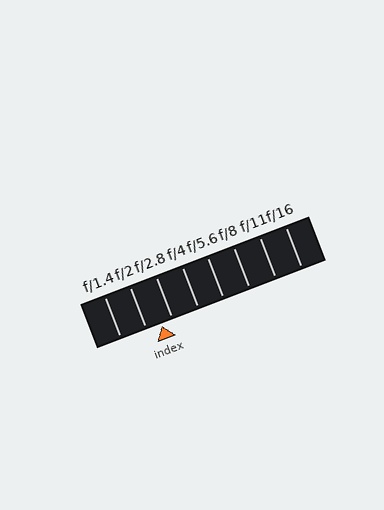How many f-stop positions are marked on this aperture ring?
There are 8 f-stop positions marked.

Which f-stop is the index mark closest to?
The index mark is closest to f/2.8.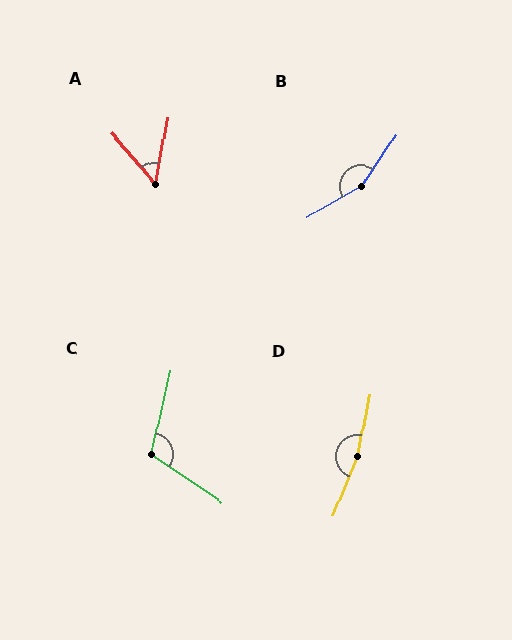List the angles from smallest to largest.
A (51°), C (112°), B (153°), D (169°).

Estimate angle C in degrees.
Approximately 112 degrees.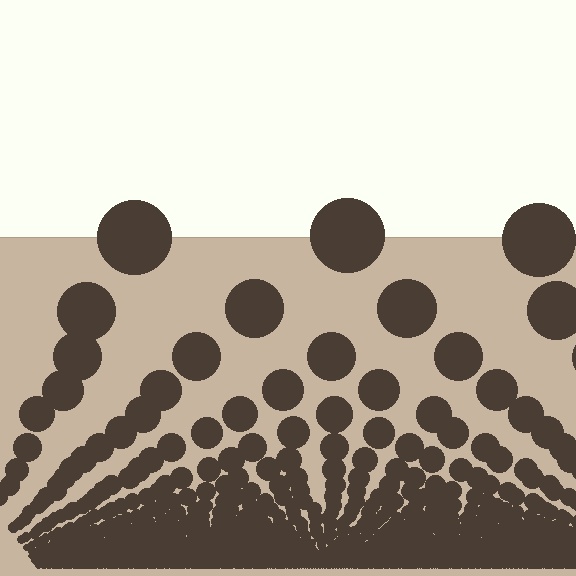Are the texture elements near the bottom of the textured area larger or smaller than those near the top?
Smaller. The gradient is inverted — elements near the bottom are smaller and denser.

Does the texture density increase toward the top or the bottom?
Density increases toward the bottom.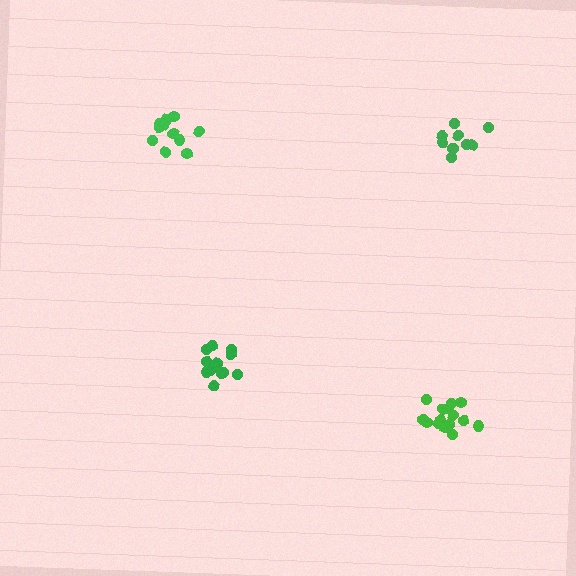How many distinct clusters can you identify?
There are 4 distinct clusters.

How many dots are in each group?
Group 1: 11 dots, Group 2: 15 dots, Group 3: 16 dots, Group 4: 10 dots (52 total).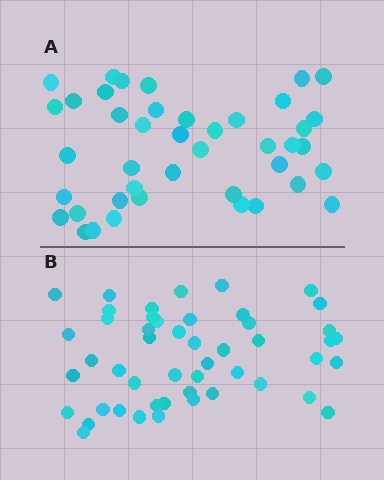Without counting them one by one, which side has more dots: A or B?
Region B (the bottom region) has more dots.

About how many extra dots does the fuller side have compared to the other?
Region B has roughly 8 or so more dots than region A.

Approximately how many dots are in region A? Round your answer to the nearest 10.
About 40 dots. (The exact count is 42, which rounds to 40.)